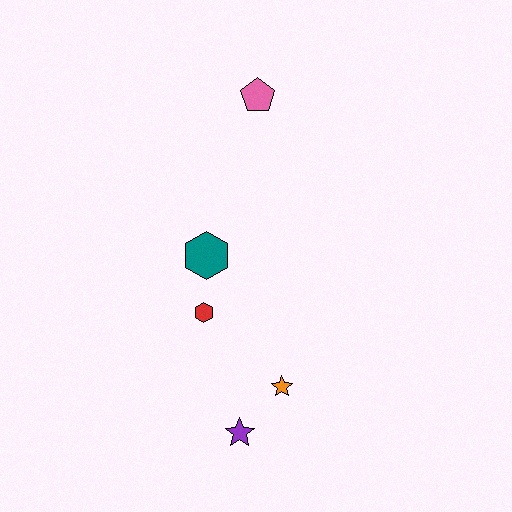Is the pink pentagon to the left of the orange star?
Yes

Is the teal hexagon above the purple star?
Yes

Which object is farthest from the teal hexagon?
The purple star is farthest from the teal hexagon.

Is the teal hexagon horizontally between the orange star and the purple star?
No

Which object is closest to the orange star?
The purple star is closest to the orange star.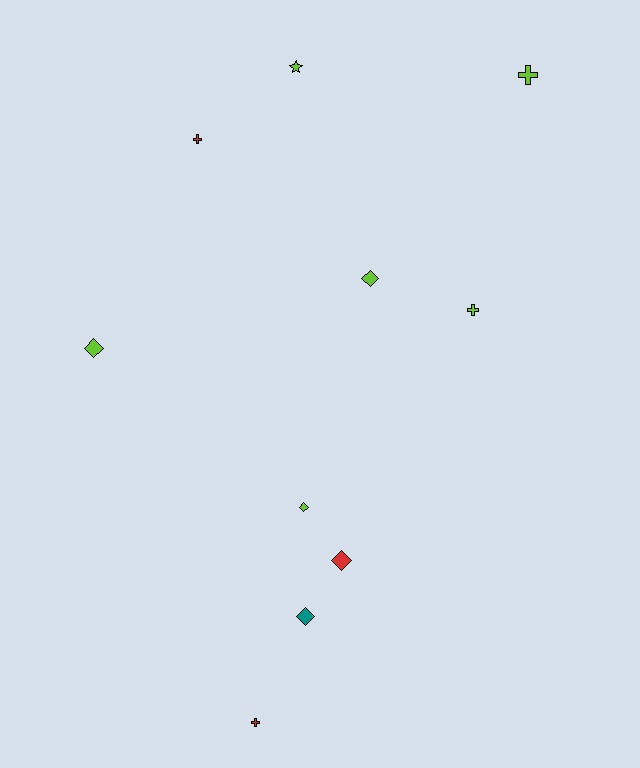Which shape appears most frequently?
Diamond, with 5 objects.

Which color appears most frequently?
Lime, with 6 objects.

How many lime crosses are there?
There are 2 lime crosses.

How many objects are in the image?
There are 10 objects.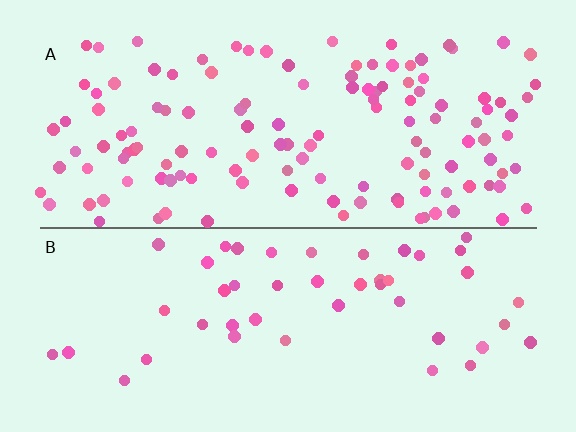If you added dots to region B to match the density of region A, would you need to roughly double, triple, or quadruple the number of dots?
Approximately triple.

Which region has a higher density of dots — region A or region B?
A (the top).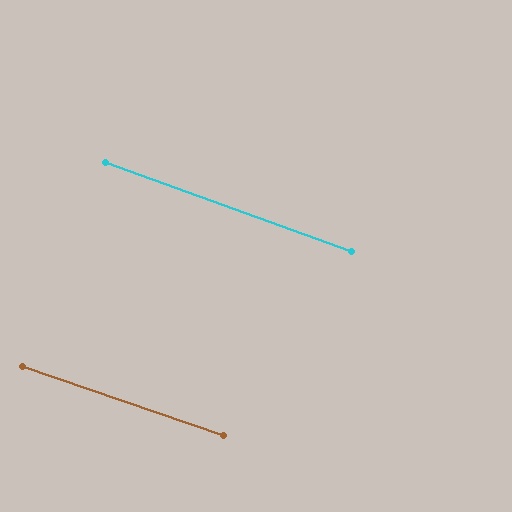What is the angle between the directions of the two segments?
Approximately 1 degree.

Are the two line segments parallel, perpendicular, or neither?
Parallel — their directions differ by only 0.8°.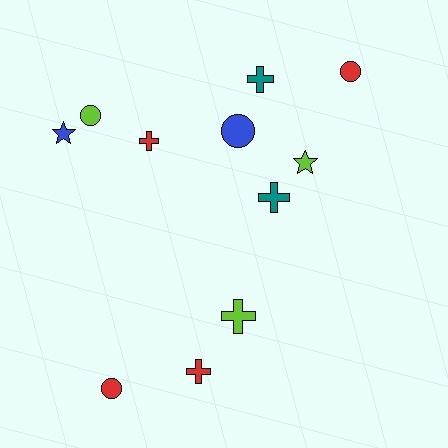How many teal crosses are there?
There are 2 teal crosses.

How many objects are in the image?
There are 11 objects.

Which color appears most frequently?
Red, with 4 objects.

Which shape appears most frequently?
Cross, with 5 objects.